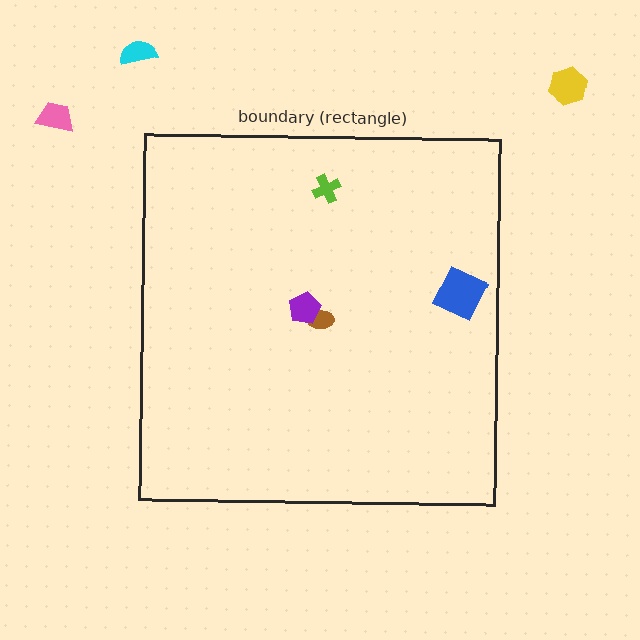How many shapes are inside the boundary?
4 inside, 3 outside.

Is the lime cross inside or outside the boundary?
Inside.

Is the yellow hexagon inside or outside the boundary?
Outside.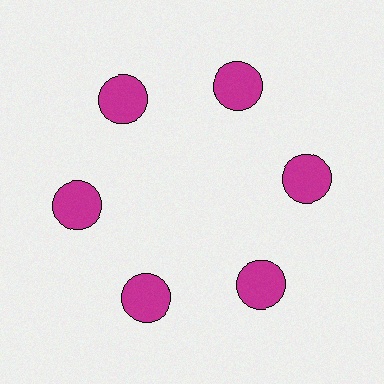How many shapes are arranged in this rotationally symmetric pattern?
There are 6 shapes, arranged in 6 groups of 1.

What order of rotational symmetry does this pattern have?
This pattern has 6-fold rotational symmetry.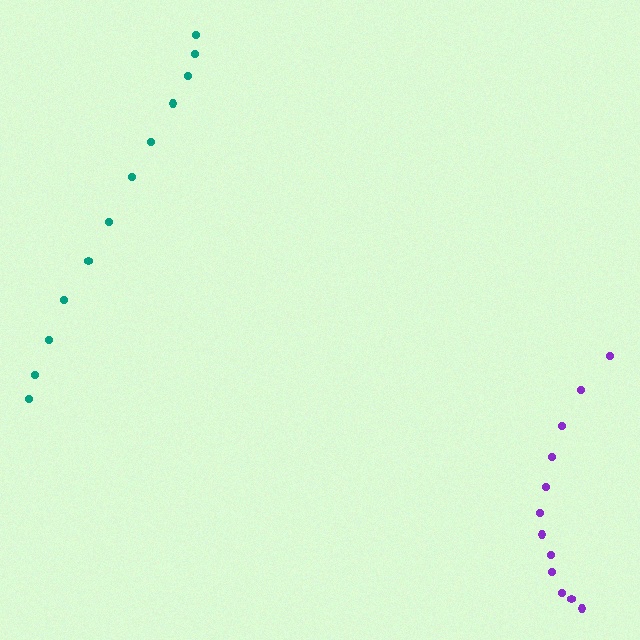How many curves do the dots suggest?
There are 2 distinct paths.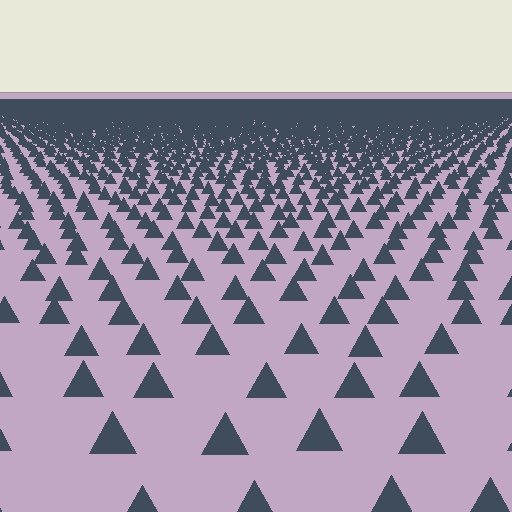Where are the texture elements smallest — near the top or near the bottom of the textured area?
Near the top.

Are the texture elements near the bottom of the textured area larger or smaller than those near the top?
Larger. Near the bottom, elements are closer to the viewer and appear at a bigger on-screen size.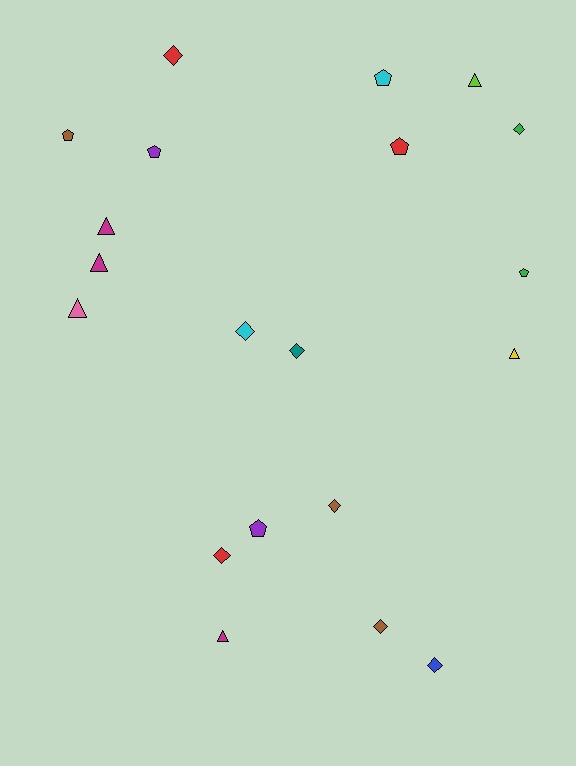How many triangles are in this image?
There are 6 triangles.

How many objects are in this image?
There are 20 objects.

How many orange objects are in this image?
There are no orange objects.